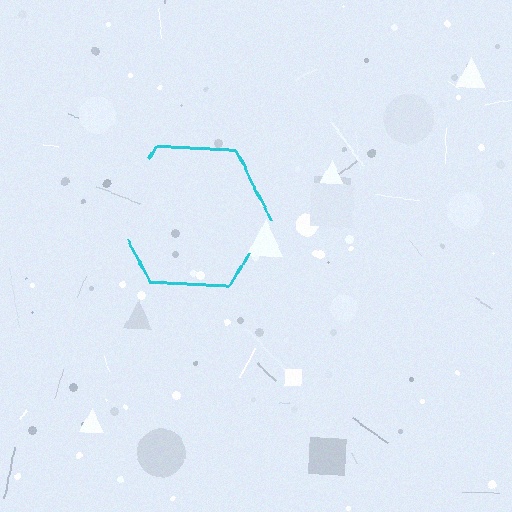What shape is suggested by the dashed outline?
The dashed outline suggests a hexagon.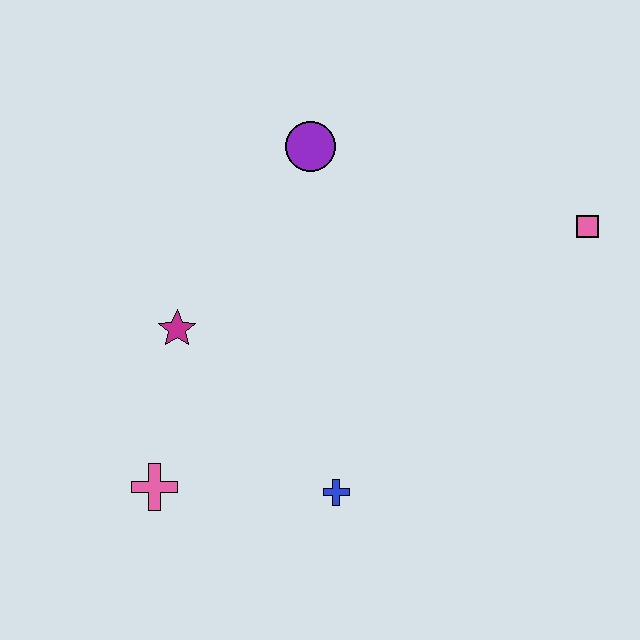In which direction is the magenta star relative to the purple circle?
The magenta star is below the purple circle.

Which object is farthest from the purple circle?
The pink cross is farthest from the purple circle.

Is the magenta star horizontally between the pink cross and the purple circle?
Yes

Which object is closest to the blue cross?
The pink cross is closest to the blue cross.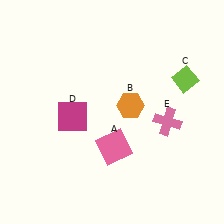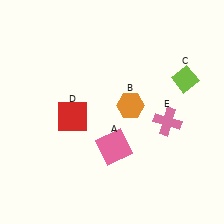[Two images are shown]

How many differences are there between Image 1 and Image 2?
There is 1 difference between the two images.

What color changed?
The square (D) changed from magenta in Image 1 to red in Image 2.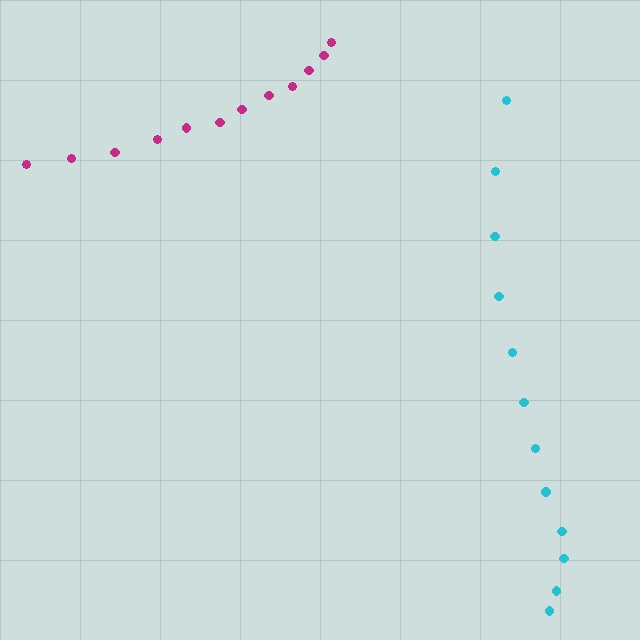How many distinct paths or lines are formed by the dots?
There are 2 distinct paths.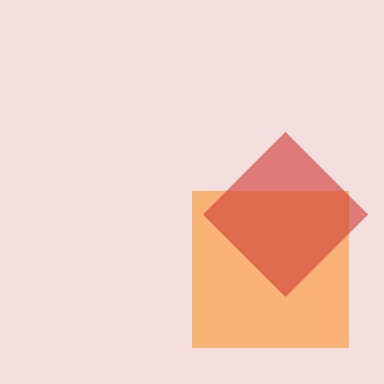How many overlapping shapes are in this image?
There are 2 overlapping shapes in the image.